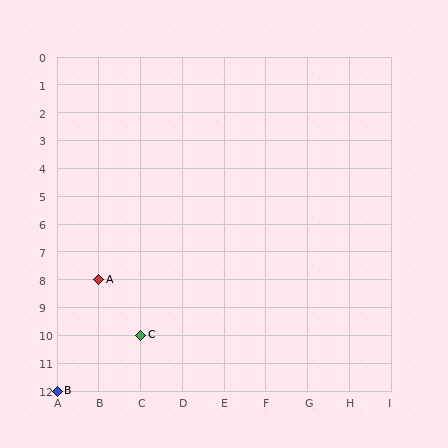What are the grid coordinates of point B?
Point B is at grid coordinates (A, 12).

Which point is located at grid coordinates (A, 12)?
Point B is at (A, 12).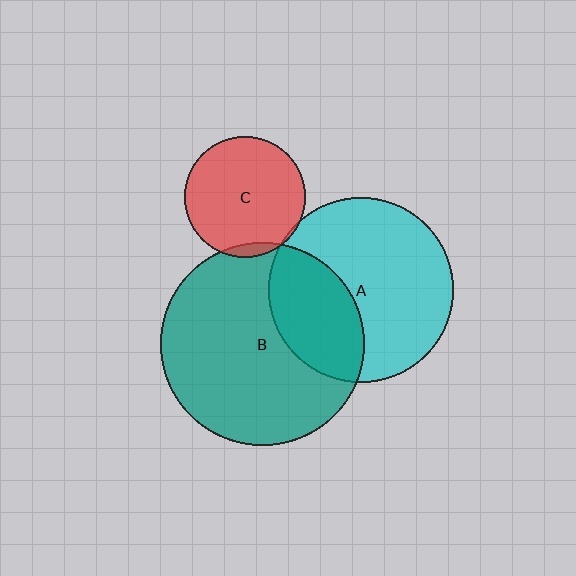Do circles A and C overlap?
Yes.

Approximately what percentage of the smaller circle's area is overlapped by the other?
Approximately 5%.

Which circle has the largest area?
Circle B (teal).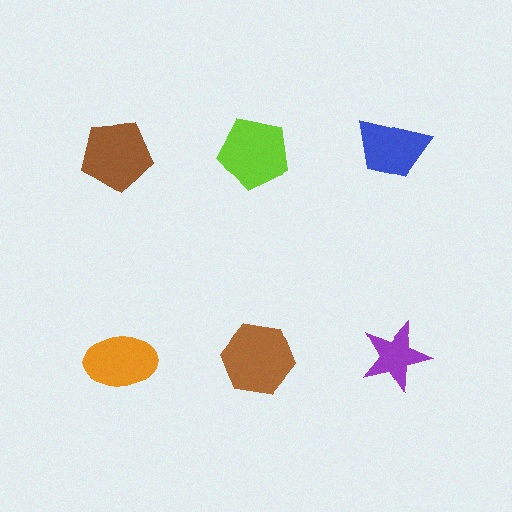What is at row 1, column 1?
A brown pentagon.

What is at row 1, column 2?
A lime pentagon.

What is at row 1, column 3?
A blue trapezoid.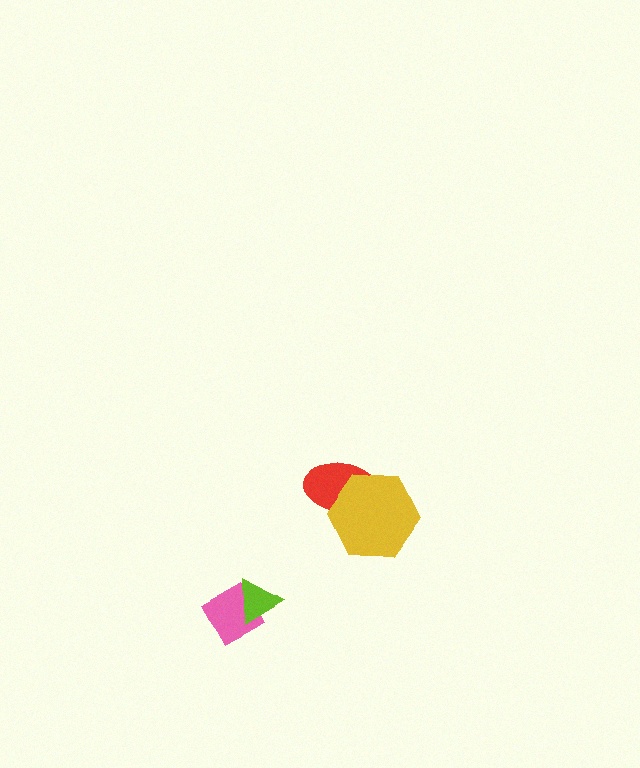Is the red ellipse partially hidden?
Yes, it is partially covered by another shape.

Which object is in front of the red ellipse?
The yellow hexagon is in front of the red ellipse.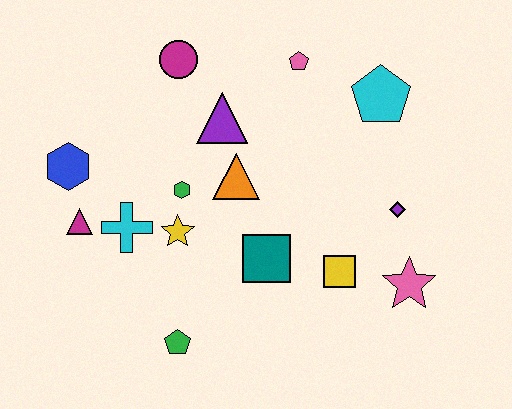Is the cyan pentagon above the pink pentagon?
No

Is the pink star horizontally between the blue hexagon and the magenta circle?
No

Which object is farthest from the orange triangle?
The pink star is farthest from the orange triangle.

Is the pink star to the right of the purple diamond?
Yes